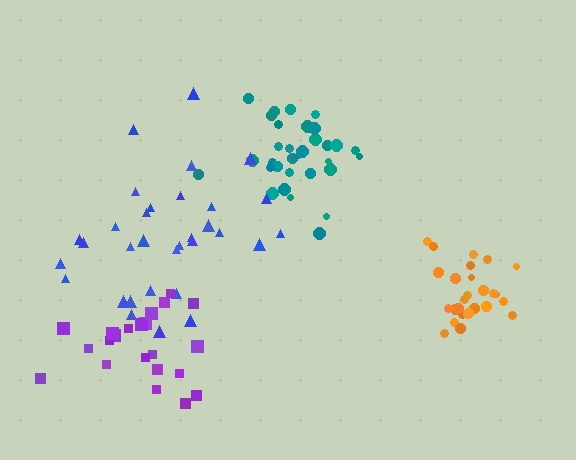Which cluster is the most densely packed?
Orange.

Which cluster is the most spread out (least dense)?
Blue.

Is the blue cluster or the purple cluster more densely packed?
Purple.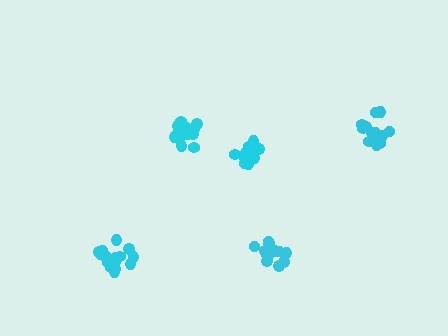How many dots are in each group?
Group 1: 15 dots, Group 2: 18 dots, Group 3: 13 dots, Group 4: 14 dots, Group 5: 13 dots (73 total).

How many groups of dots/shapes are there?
There are 5 groups.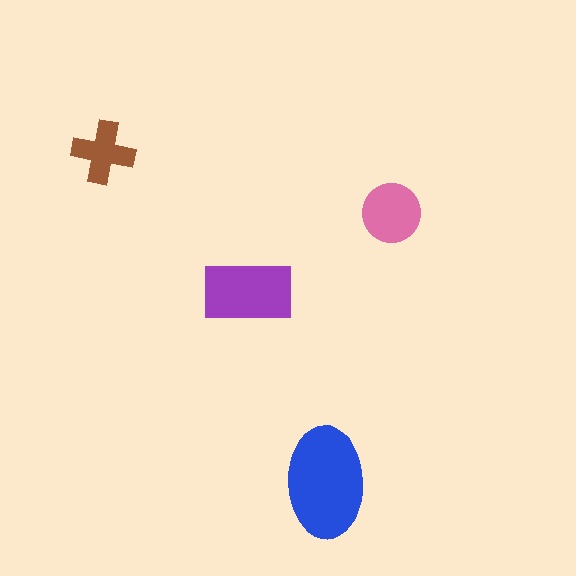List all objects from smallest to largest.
The brown cross, the pink circle, the purple rectangle, the blue ellipse.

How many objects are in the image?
There are 4 objects in the image.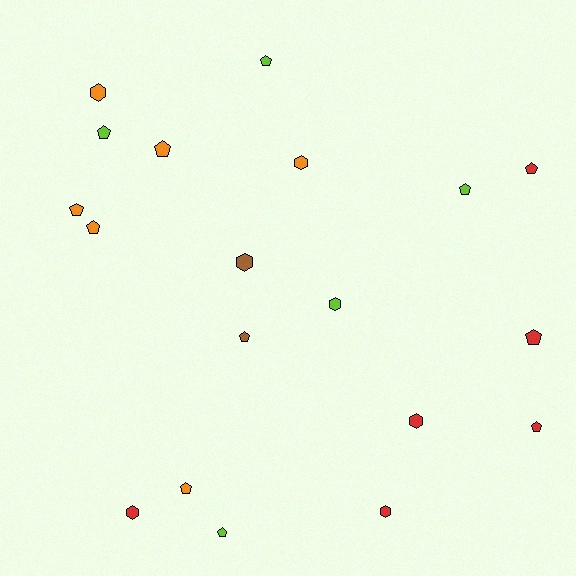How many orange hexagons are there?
There are 2 orange hexagons.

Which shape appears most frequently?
Pentagon, with 12 objects.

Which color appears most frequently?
Red, with 6 objects.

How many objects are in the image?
There are 19 objects.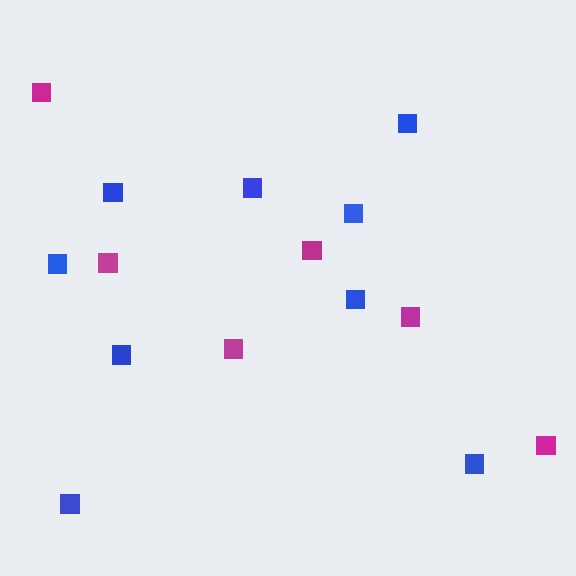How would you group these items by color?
There are 2 groups: one group of magenta squares (6) and one group of blue squares (9).